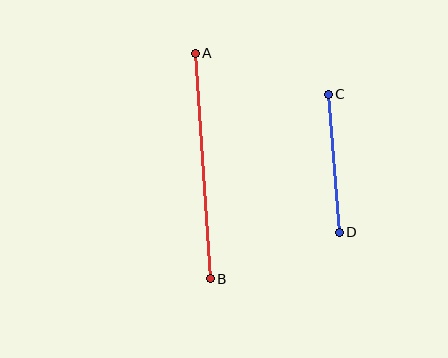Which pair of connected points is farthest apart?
Points A and B are farthest apart.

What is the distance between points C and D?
The distance is approximately 138 pixels.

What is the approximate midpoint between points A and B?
The midpoint is at approximately (203, 166) pixels.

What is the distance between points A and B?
The distance is approximately 226 pixels.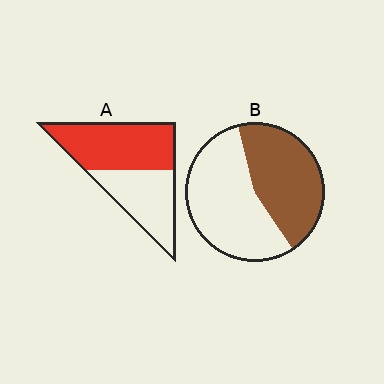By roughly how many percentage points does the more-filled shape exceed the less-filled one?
By roughly 10 percentage points (A over B).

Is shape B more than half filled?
No.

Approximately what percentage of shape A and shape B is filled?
A is approximately 55% and B is approximately 45%.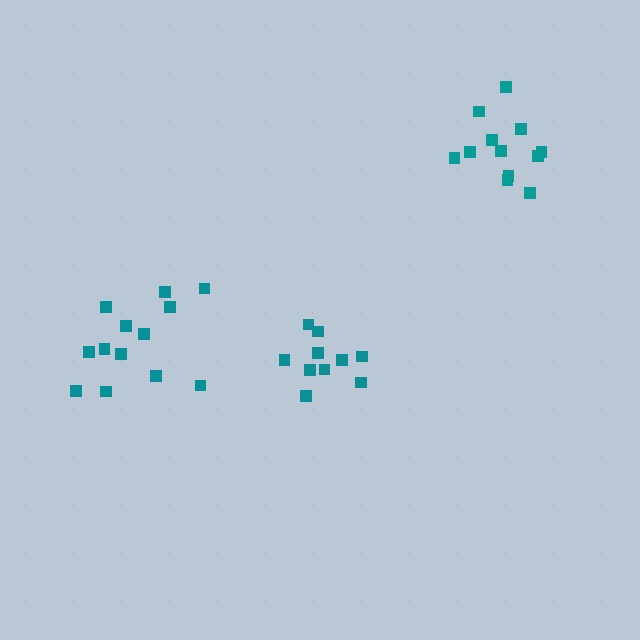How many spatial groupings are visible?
There are 3 spatial groupings.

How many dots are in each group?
Group 1: 13 dots, Group 2: 10 dots, Group 3: 12 dots (35 total).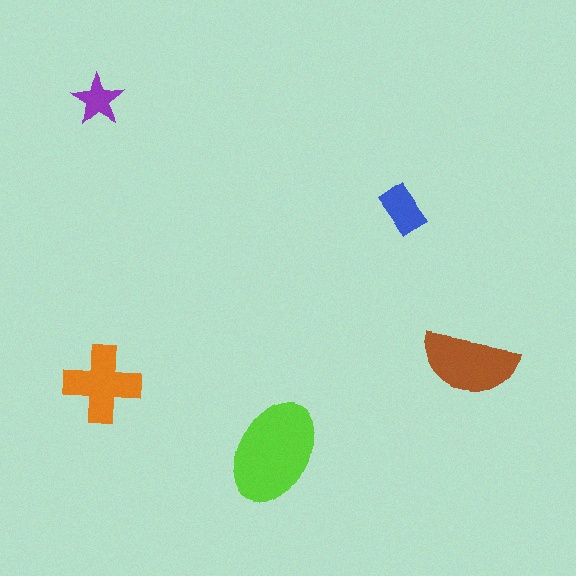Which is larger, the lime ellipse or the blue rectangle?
The lime ellipse.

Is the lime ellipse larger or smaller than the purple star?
Larger.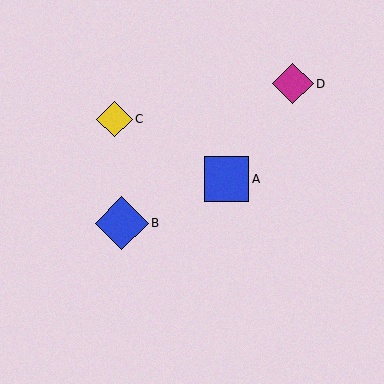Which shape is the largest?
The blue diamond (labeled B) is the largest.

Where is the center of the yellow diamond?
The center of the yellow diamond is at (114, 119).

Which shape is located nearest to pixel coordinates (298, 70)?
The magenta diamond (labeled D) at (293, 84) is nearest to that location.